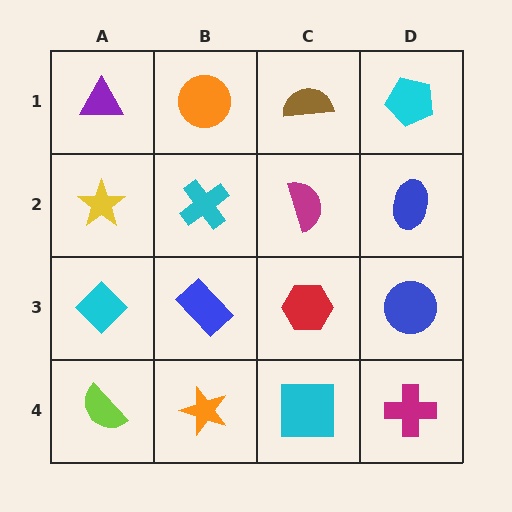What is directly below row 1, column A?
A yellow star.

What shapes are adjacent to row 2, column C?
A brown semicircle (row 1, column C), a red hexagon (row 3, column C), a cyan cross (row 2, column B), a blue ellipse (row 2, column D).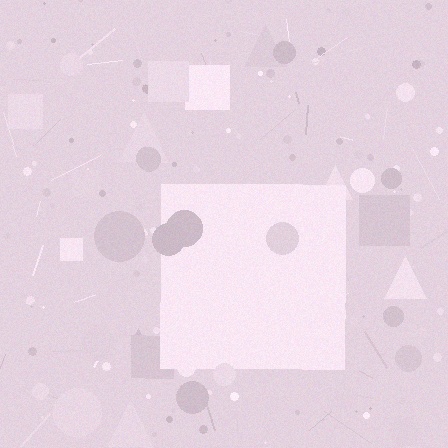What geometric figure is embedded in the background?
A square is embedded in the background.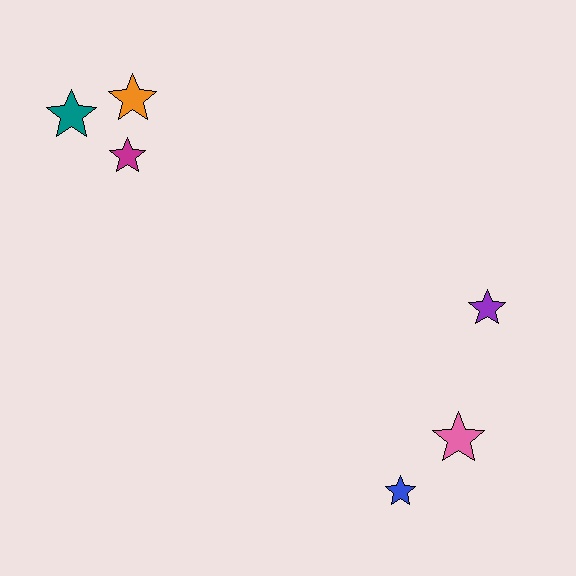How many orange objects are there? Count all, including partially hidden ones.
There is 1 orange object.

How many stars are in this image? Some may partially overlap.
There are 6 stars.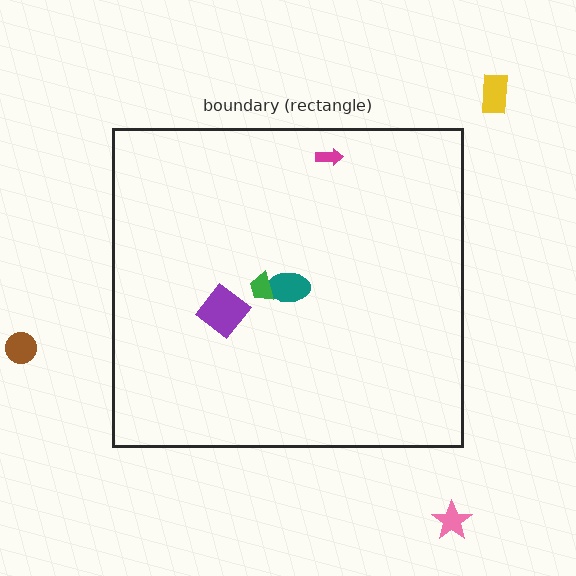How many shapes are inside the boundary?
4 inside, 3 outside.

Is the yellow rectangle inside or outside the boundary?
Outside.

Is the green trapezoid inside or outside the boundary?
Inside.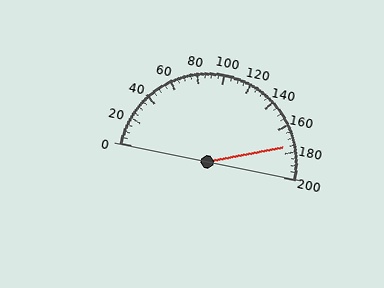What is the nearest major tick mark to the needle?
The nearest major tick mark is 180.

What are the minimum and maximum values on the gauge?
The gauge ranges from 0 to 200.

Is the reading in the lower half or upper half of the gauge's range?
The reading is in the upper half of the range (0 to 200).